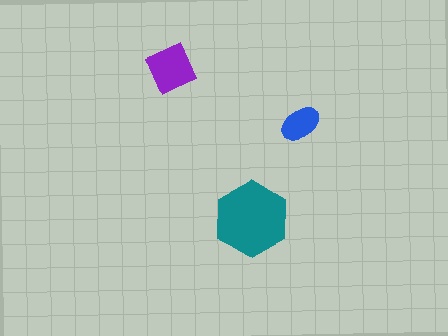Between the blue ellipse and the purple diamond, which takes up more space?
The purple diamond.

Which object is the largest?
The teal hexagon.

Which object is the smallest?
The blue ellipse.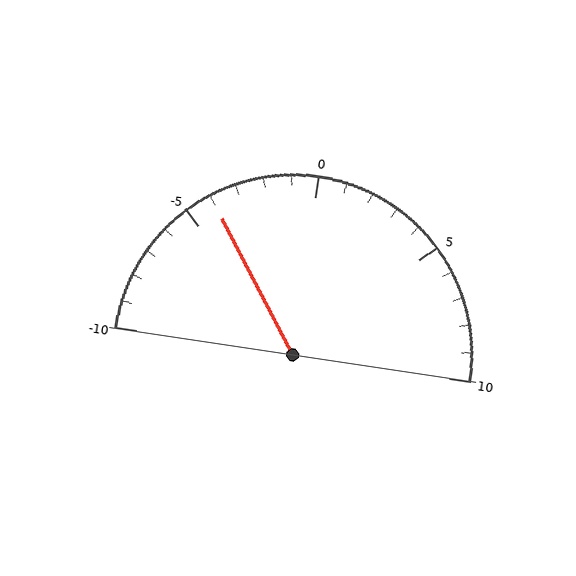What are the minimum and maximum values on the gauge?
The gauge ranges from -10 to 10.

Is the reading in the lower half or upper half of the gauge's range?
The reading is in the lower half of the range (-10 to 10).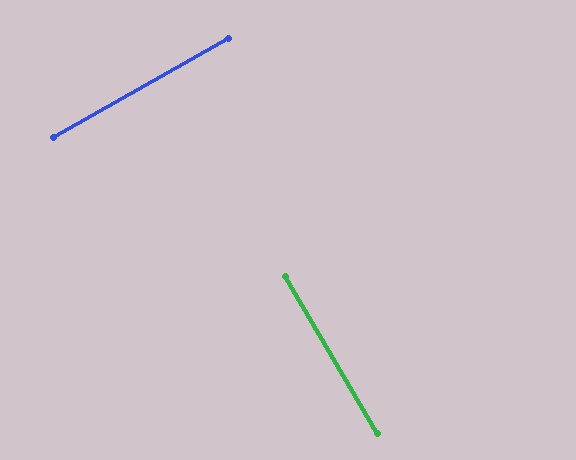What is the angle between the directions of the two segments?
Approximately 89 degrees.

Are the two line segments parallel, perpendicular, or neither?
Perpendicular — they meet at approximately 89°.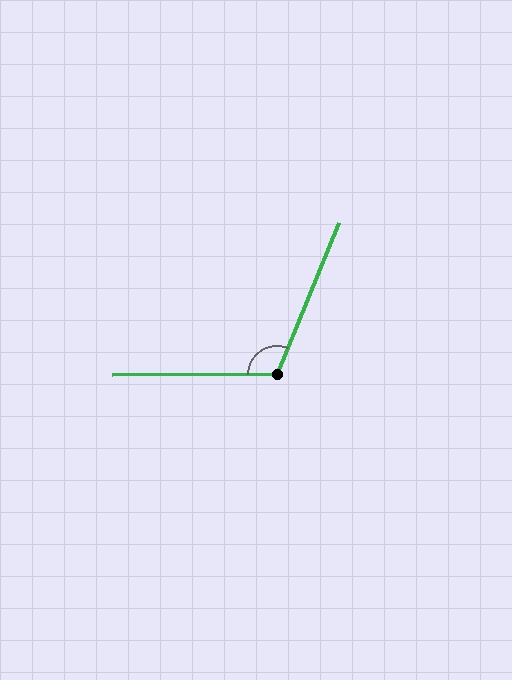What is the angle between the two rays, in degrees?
Approximately 113 degrees.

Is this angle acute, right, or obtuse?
It is obtuse.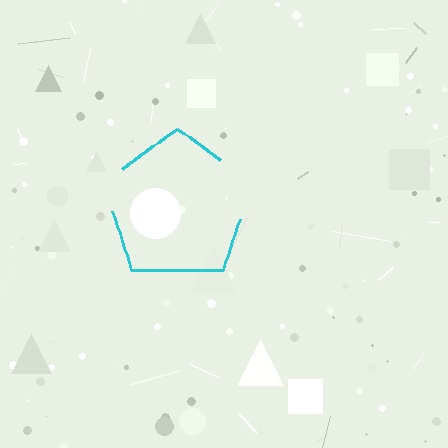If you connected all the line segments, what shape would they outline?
They would outline a pentagon.